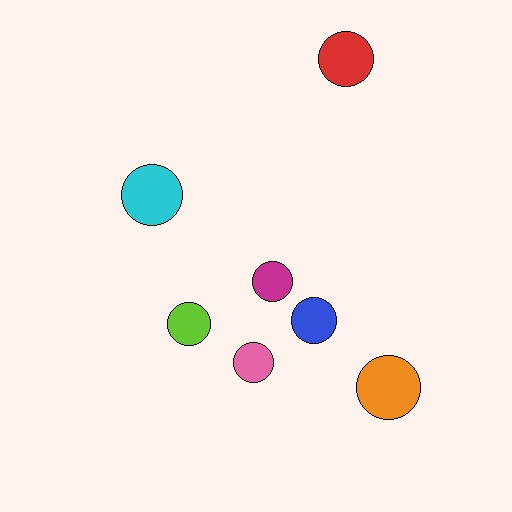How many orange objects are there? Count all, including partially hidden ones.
There is 1 orange object.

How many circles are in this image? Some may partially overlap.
There are 7 circles.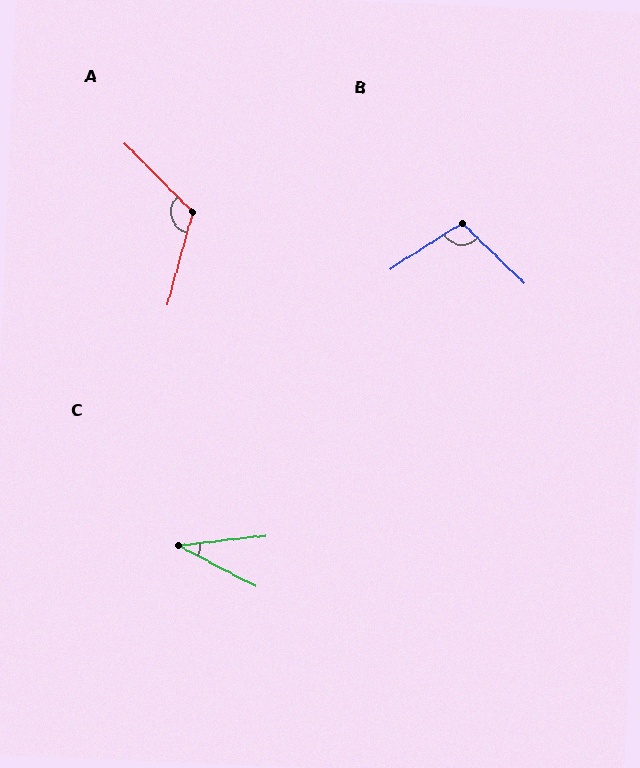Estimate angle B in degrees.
Approximately 103 degrees.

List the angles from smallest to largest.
C (35°), B (103°), A (120°).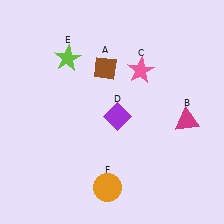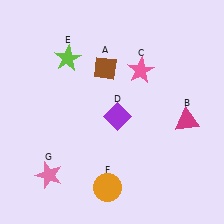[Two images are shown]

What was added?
A pink star (G) was added in Image 2.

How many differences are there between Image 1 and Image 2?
There is 1 difference between the two images.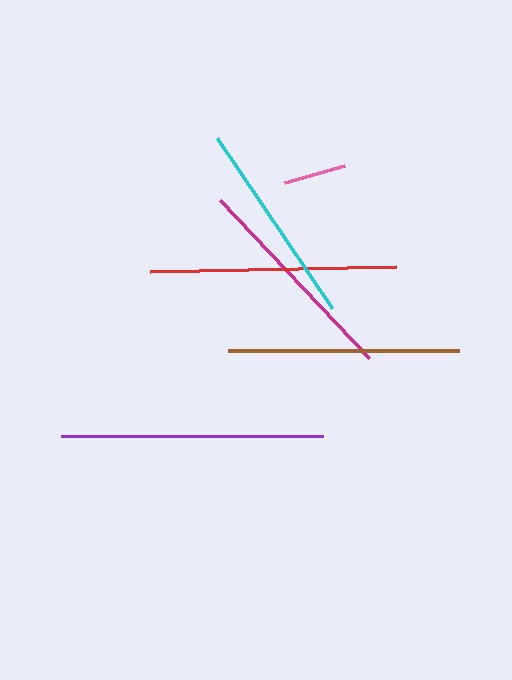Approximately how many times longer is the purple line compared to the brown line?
The purple line is approximately 1.1 times the length of the brown line.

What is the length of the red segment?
The red segment is approximately 246 pixels long.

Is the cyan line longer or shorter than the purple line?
The purple line is longer than the cyan line.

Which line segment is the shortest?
The pink line is the shortest at approximately 62 pixels.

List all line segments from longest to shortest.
From longest to shortest: purple, red, brown, magenta, cyan, pink.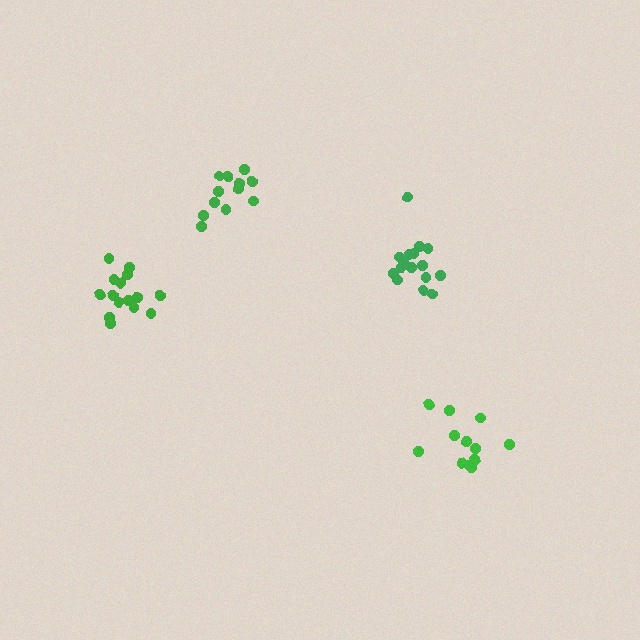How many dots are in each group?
Group 1: 12 dots, Group 2: 12 dots, Group 3: 16 dots, Group 4: 15 dots (55 total).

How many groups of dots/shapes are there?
There are 4 groups.